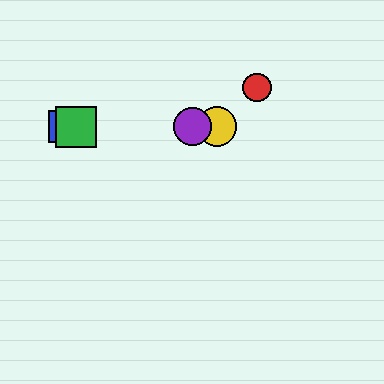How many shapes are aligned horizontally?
4 shapes (the blue square, the green square, the yellow circle, the purple circle) are aligned horizontally.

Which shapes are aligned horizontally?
The blue square, the green square, the yellow circle, the purple circle are aligned horizontally.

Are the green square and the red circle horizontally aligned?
No, the green square is at y≈127 and the red circle is at y≈88.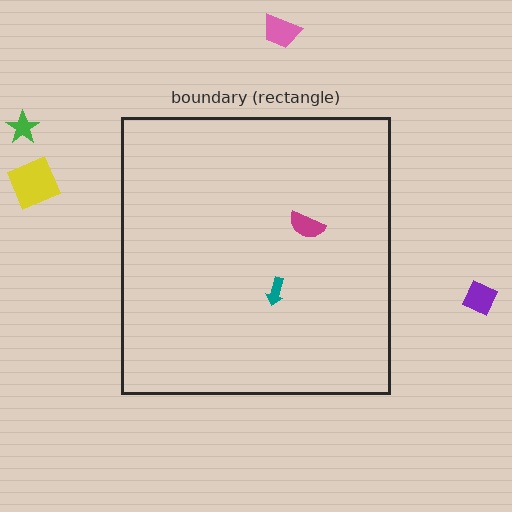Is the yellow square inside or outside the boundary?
Outside.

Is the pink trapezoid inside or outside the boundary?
Outside.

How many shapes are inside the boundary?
2 inside, 4 outside.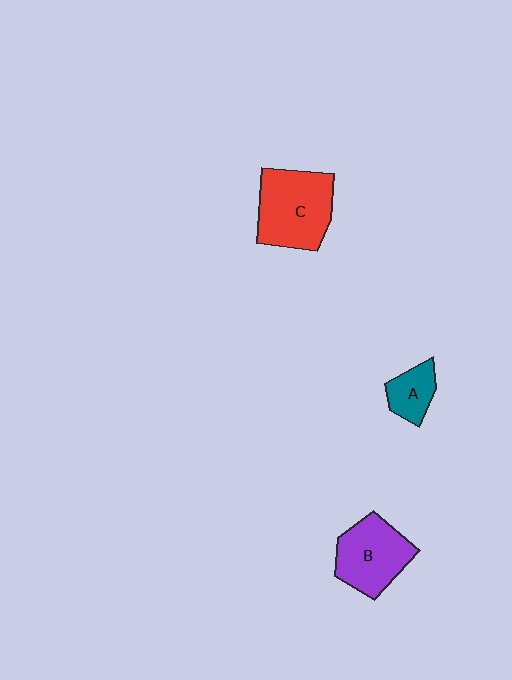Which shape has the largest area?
Shape C (red).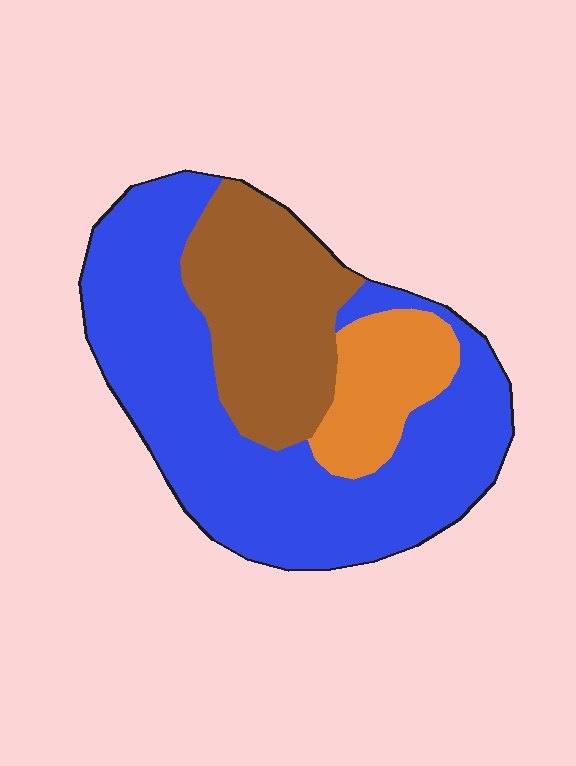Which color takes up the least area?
Orange, at roughly 15%.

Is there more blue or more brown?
Blue.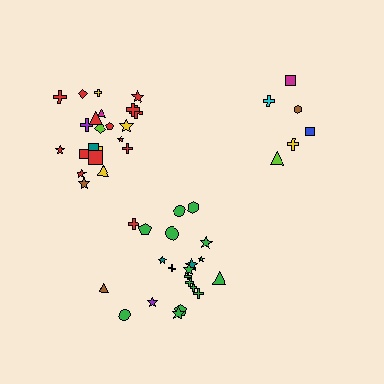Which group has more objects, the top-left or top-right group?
The top-left group.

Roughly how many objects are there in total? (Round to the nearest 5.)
Roughly 50 objects in total.